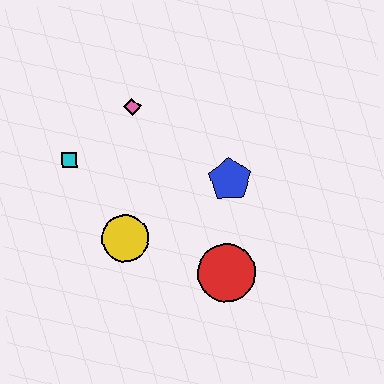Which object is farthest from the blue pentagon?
The cyan square is farthest from the blue pentagon.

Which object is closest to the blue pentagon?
The red circle is closest to the blue pentagon.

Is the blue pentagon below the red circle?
No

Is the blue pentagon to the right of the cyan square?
Yes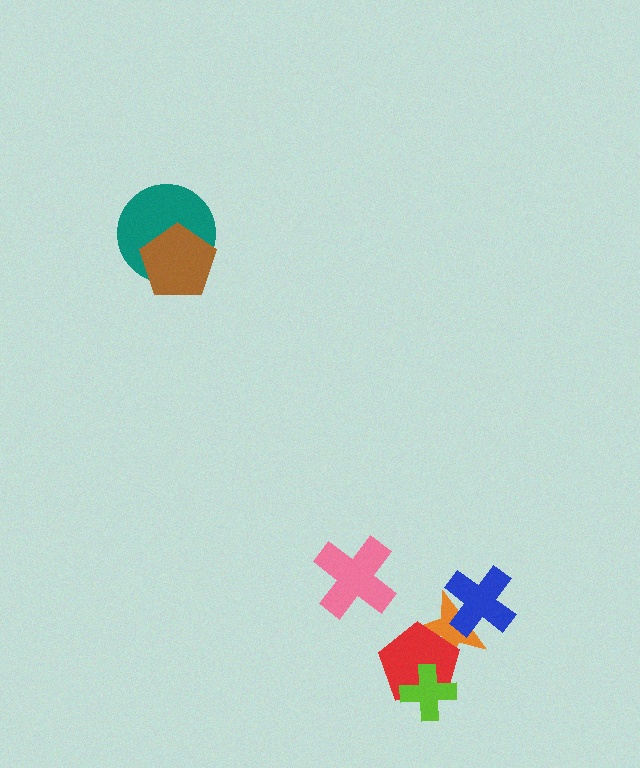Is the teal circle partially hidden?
Yes, it is partially covered by another shape.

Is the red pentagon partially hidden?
Yes, it is partially covered by another shape.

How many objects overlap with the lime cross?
1 object overlaps with the lime cross.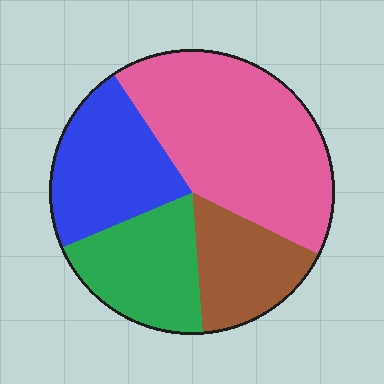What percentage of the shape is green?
Green takes up less than a quarter of the shape.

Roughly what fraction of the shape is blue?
Blue takes up about one fifth (1/5) of the shape.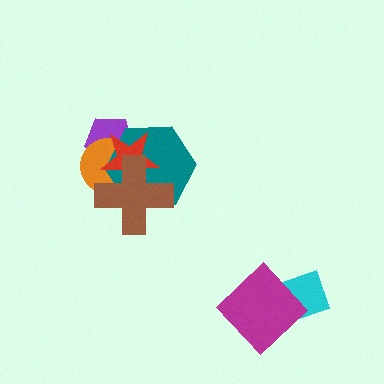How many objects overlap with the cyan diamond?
1 object overlaps with the cyan diamond.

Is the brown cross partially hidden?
No, no other shape covers it.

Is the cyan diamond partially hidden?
Yes, it is partially covered by another shape.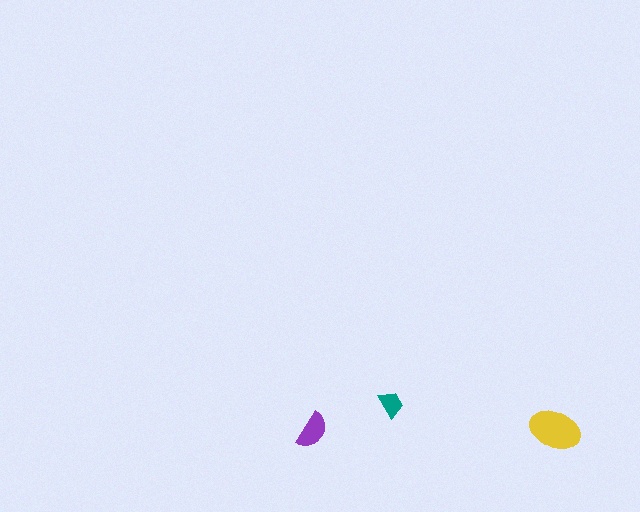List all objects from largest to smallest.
The yellow ellipse, the purple semicircle, the teal trapezoid.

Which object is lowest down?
The purple semicircle is bottommost.